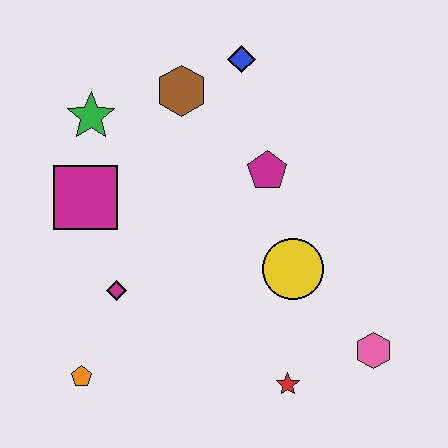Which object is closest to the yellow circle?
The magenta pentagon is closest to the yellow circle.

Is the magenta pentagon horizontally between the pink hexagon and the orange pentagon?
Yes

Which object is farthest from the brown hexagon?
The pink hexagon is farthest from the brown hexagon.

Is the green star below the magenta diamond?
No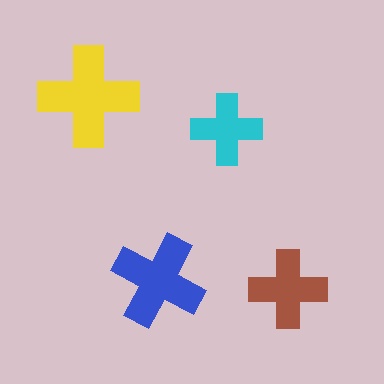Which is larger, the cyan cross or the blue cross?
The blue one.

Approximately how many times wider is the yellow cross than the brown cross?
About 1.5 times wider.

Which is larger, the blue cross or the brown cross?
The blue one.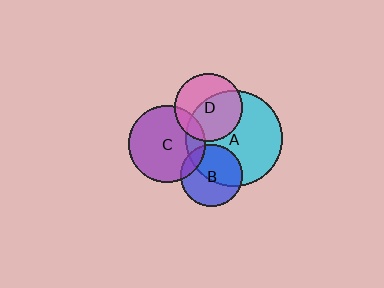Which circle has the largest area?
Circle A (cyan).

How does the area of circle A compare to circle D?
Approximately 2.0 times.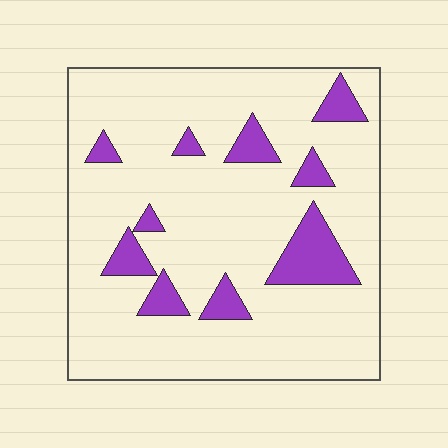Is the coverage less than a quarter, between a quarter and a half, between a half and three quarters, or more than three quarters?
Less than a quarter.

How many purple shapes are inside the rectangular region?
10.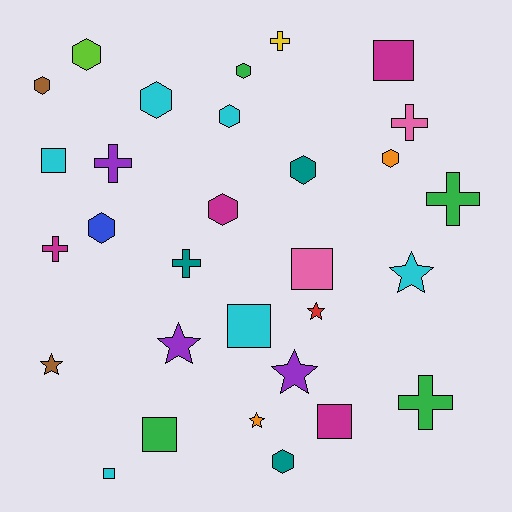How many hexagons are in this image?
There are 10 hexagons.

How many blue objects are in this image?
There is 1 blue object.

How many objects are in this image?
There are 30 objects.